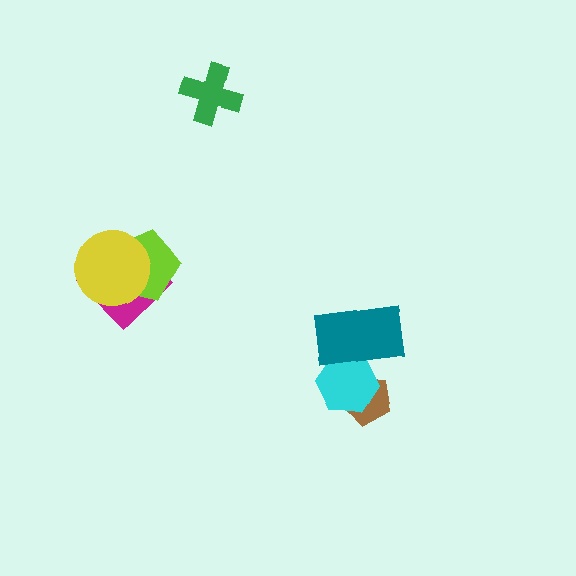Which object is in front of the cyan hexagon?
The teal rectangle is in front of the cyan hexagon.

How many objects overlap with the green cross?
0 objects overlap with the green cross.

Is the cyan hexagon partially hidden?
Yes, it is partially covered by another shape.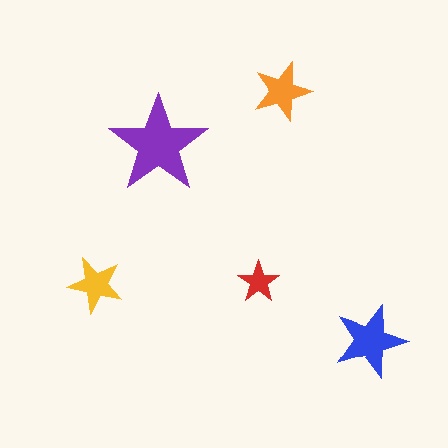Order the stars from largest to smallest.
the purple one, the blue one, the orange one, the yellow one, the red one.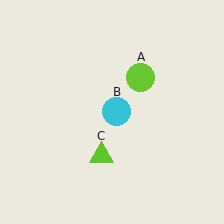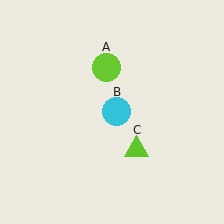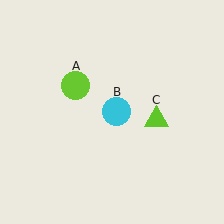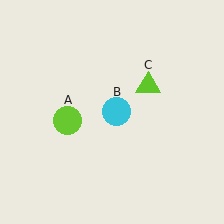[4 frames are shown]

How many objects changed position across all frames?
2 objects changed position: lime circle (object A), lime triangle (object C).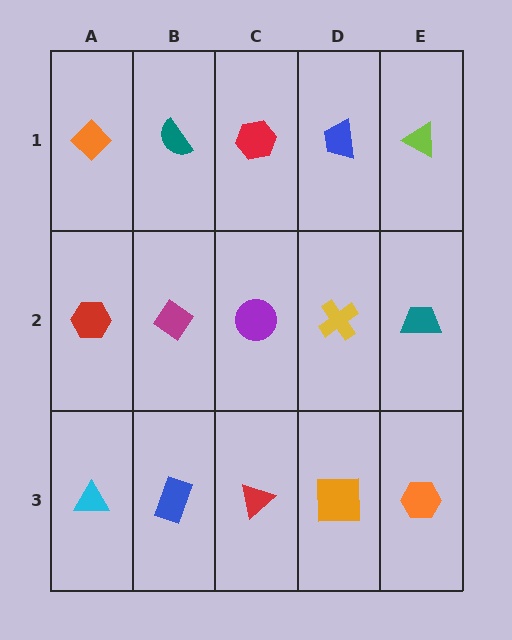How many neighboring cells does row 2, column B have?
4.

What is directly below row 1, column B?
A magenta diamond.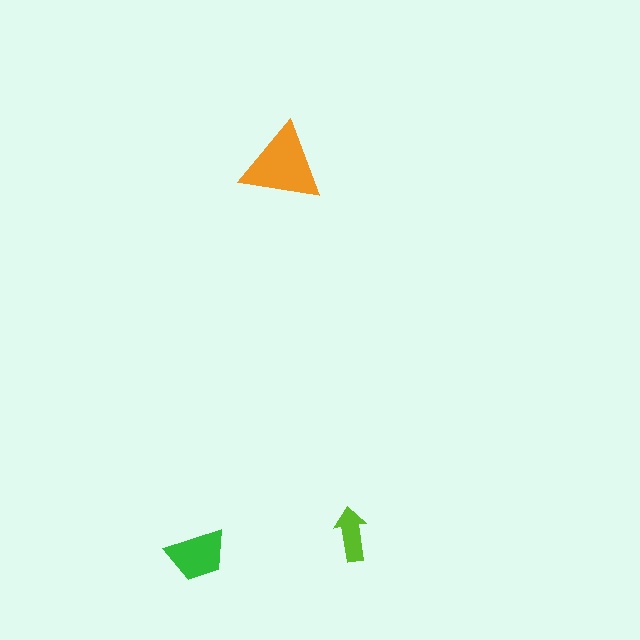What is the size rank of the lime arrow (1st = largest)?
3rd.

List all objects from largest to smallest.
The orange triangle, the green trapezoid, the lime arrow.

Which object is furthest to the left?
The green trapezoid is leftmost.